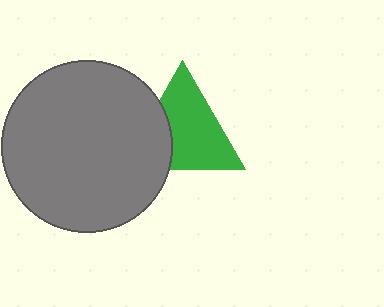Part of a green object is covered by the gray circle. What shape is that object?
It is a triangle.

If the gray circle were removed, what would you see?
You would see the complete green triangle.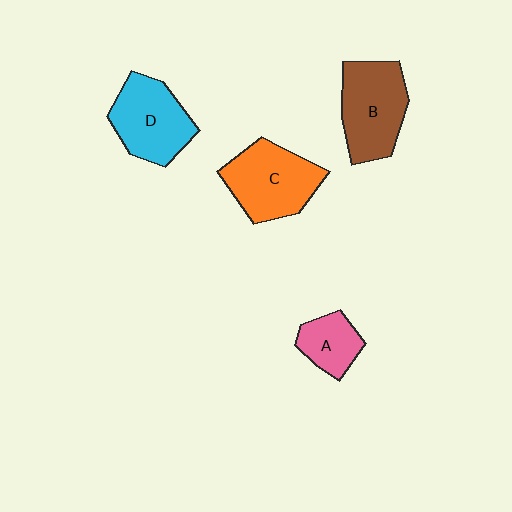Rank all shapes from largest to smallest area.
From largest to smallest: C (orange), B (brown), D (cyan), A (pink).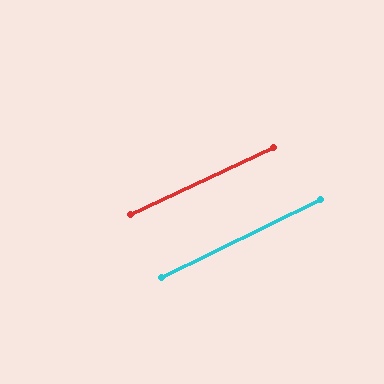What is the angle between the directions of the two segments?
Approximately 1 degree.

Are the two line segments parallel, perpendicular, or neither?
Parallel — their directions differ by only 0.8°.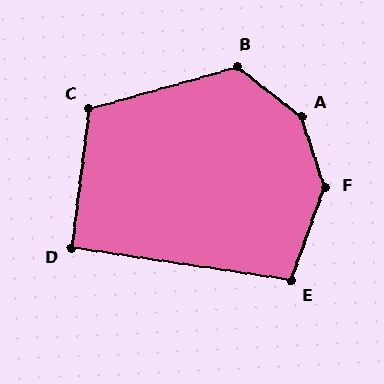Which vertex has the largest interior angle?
A, at approximately 146 degrees.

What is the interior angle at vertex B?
Approximately 127 degrees (obtuse).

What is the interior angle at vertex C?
Approximately 112 degrees (obtuse).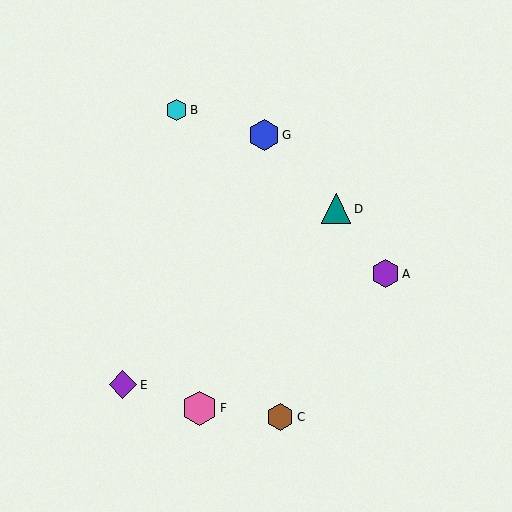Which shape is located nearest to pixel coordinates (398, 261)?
The purple hexagon (labeled A) at (385, 274) is nearest to that location.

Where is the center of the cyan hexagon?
The center of the cyan hexagon is at (176, 110).